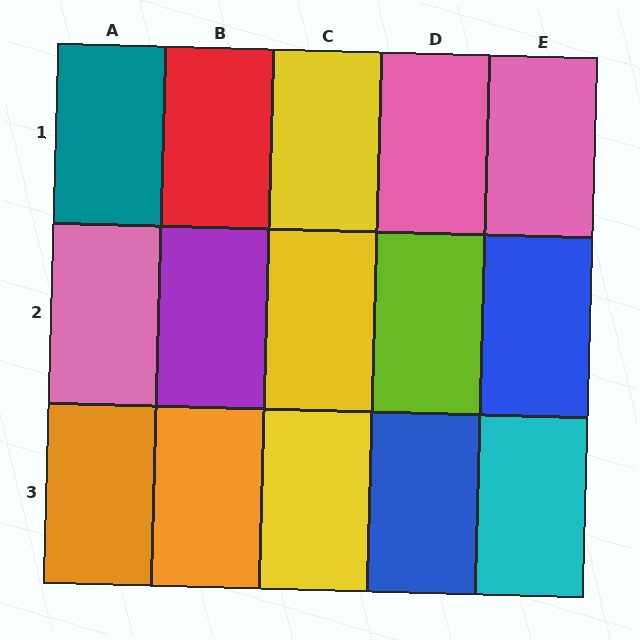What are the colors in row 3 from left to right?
Orange, orange, yellow, blue, cyan.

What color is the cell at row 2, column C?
Yellow.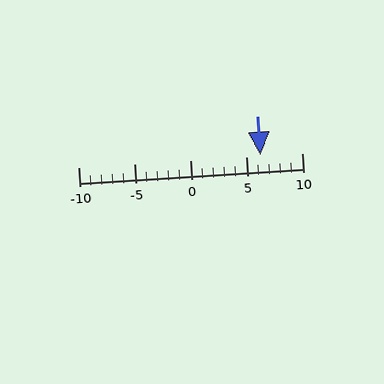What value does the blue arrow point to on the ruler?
The blue arrow points to approximately 6.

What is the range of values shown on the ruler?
The ruler shows values from -10 to 10.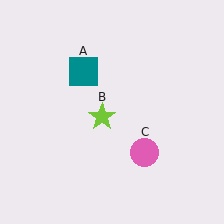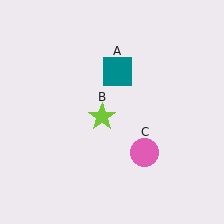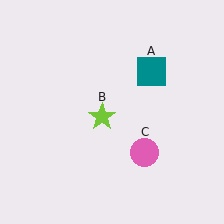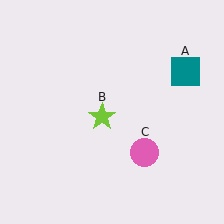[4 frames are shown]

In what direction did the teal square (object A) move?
The teal square (object A) moved right.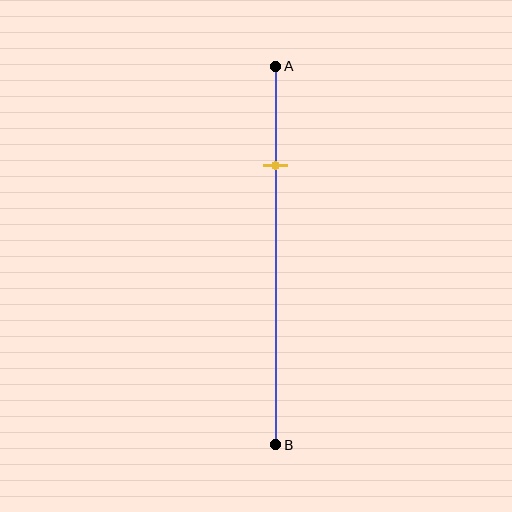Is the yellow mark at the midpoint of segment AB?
No, the mark is at about 25% from A, not at the 50% midpoint.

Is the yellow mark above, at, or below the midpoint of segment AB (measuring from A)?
The yellow mark is above the midpoint of segment AB.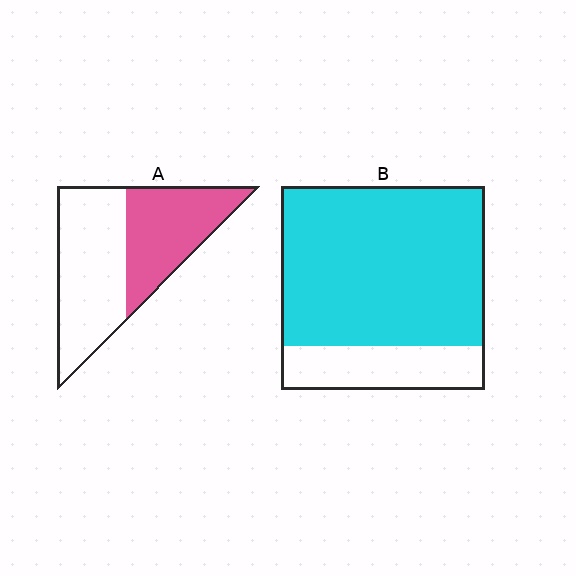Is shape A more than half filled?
No.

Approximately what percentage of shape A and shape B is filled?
A is approximately 45% and B is approximately 80%.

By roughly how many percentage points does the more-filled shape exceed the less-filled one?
By roughly 35 percentage points (B over A).